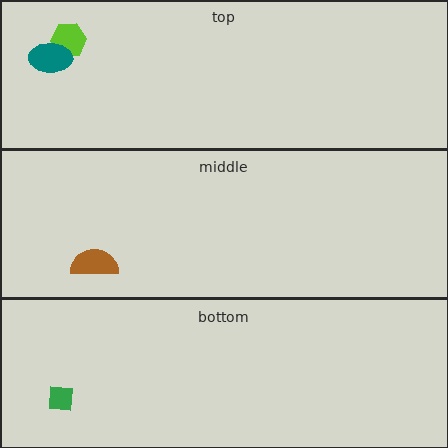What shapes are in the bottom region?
The green square.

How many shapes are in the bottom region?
1.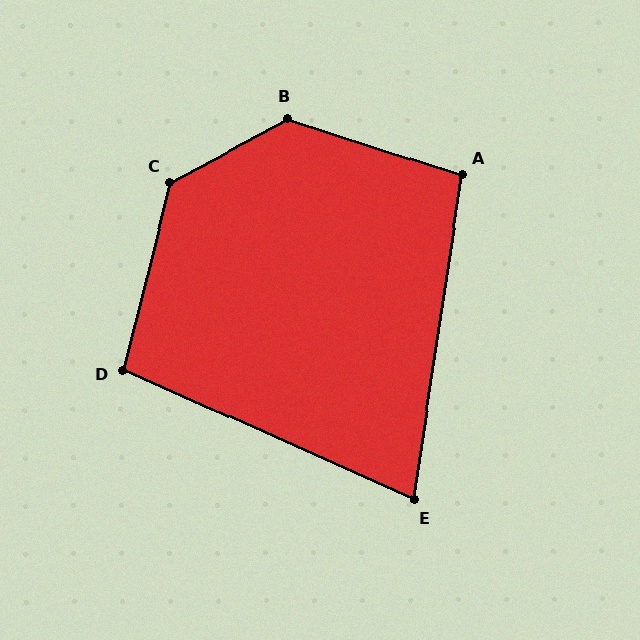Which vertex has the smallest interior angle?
E, at approximately 74 degrees.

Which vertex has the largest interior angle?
B, at approximately 134 degrees.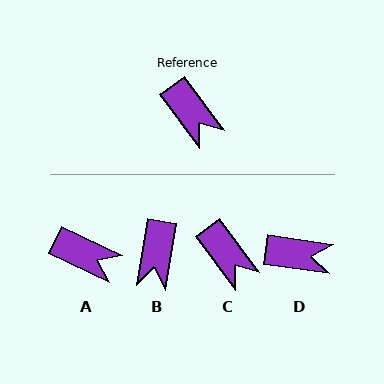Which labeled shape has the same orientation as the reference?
C.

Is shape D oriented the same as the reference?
No, it is off by about 46 degrees.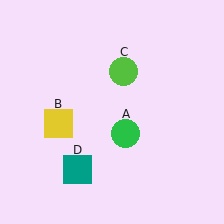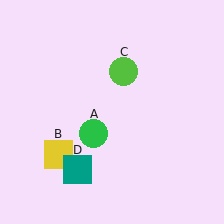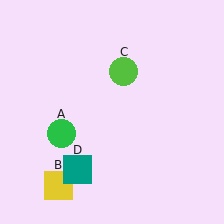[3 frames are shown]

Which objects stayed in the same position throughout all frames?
Lime circle (object C) and teal square (object D) remained stationary.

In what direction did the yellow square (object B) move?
The yellow square (object B) moved down.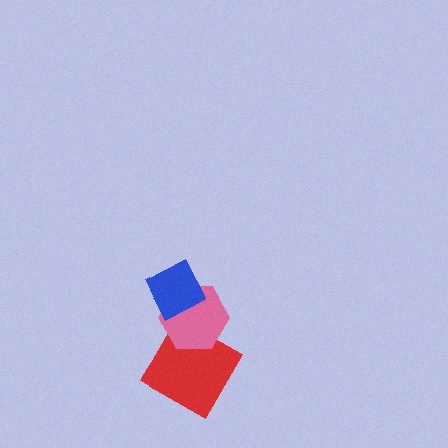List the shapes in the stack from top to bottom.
From top to bottom: the blue diamond, the pink hexagon, the red square.